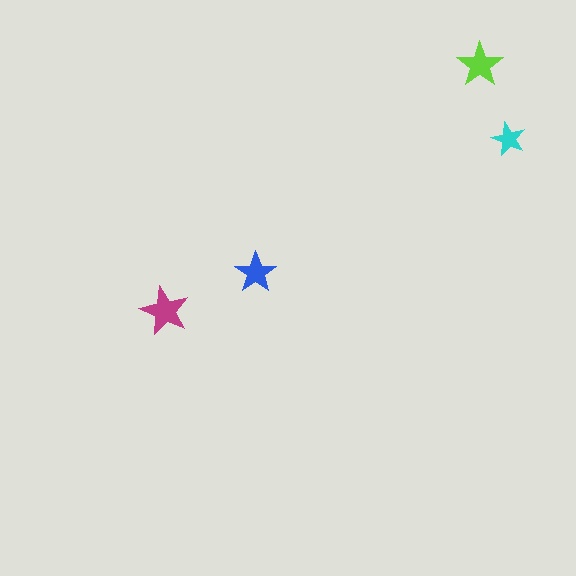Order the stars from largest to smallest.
the magenta one, the lime one, the blue one, the cyan one.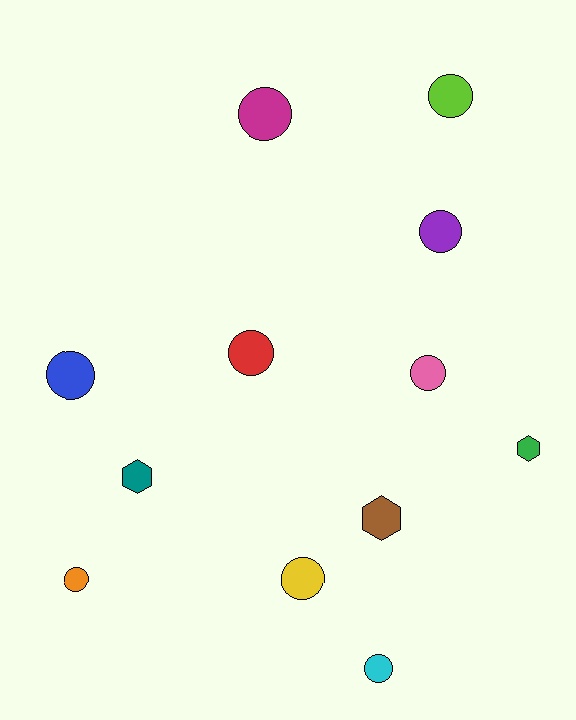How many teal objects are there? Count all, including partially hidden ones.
There is 1 teal object.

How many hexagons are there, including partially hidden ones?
There are 3 hexagons.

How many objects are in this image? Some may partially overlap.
There are 12 objects.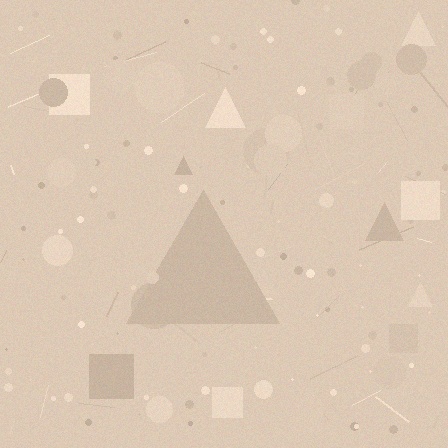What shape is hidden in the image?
A triangle is hidden in the image.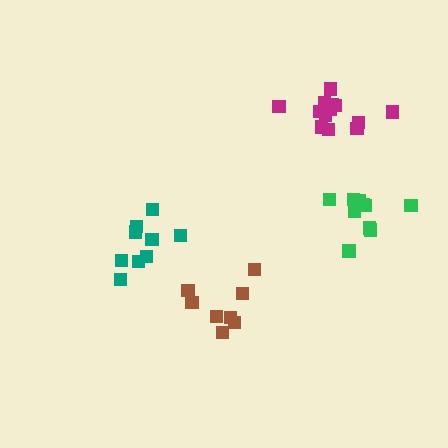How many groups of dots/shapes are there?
There are 4 groups.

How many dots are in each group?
Group 1: 13 dots, Group 2: 10 dots, Group 3: 9 dots, Group 4: 8 dots (40 total).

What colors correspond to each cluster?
The clusters are colored: magenta, green, teal, brown.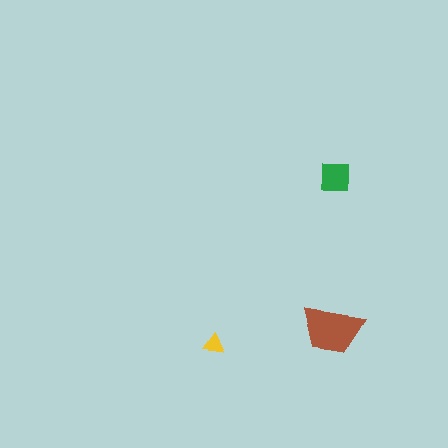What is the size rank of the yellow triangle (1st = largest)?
3rd.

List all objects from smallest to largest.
The yellow triangle, the green square, the brown trapezoid.